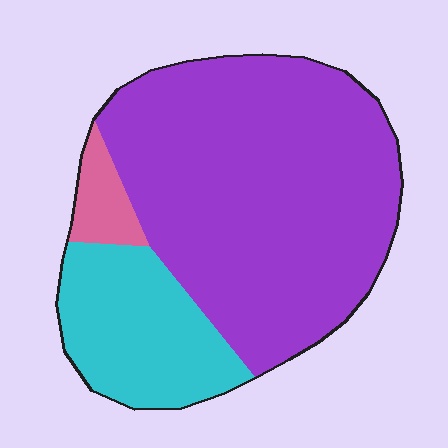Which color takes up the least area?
Pink, at roughly 5%.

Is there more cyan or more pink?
Cyan.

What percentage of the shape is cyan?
Cyan takes up less than a quarter of the shape.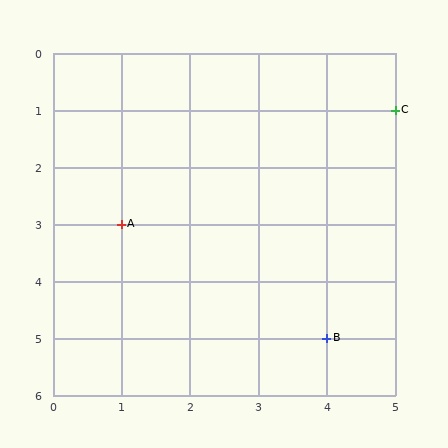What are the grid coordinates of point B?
Point B is at grid coordinates (4, 5).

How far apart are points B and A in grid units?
Points B and A are 3 columns and 2 rows apart (about 3.6 grid units diagonally).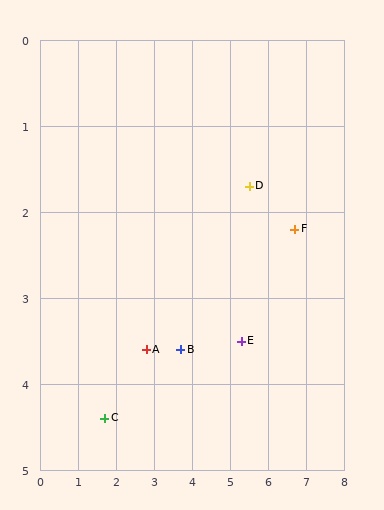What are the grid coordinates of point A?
Point A is at approximately (2.8, 3.6).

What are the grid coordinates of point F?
Point F is at approximately (6.7, 2.2).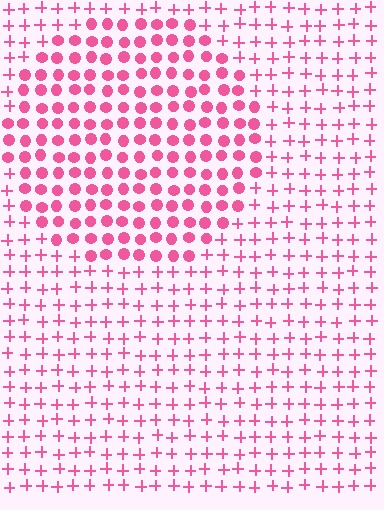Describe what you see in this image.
The image is filled with small pink elements arranged in a uniform grid. A circle-shaped region contains circles, while the surrounding area contains plus signs. The boundary is defined purely by the change in element shape.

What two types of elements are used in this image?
The image uses circles inside the circle region and plus signs outside it.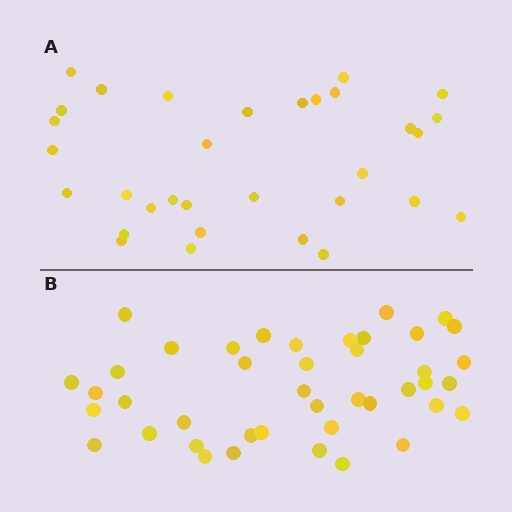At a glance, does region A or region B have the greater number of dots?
Region B (the bottom region) has more dots.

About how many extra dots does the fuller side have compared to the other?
Region B has roughly 10 or so more dots than region A.